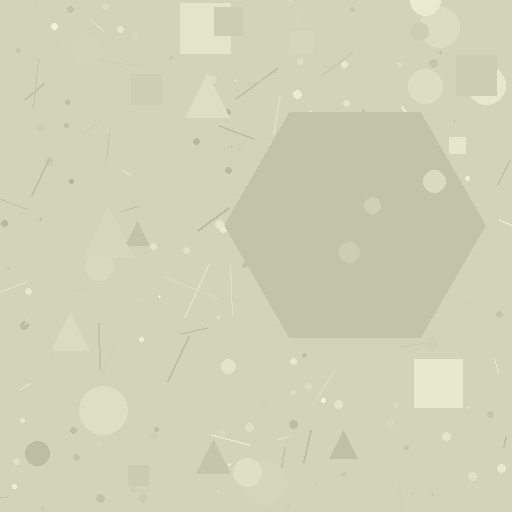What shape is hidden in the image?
A hexagon is hidden in the image.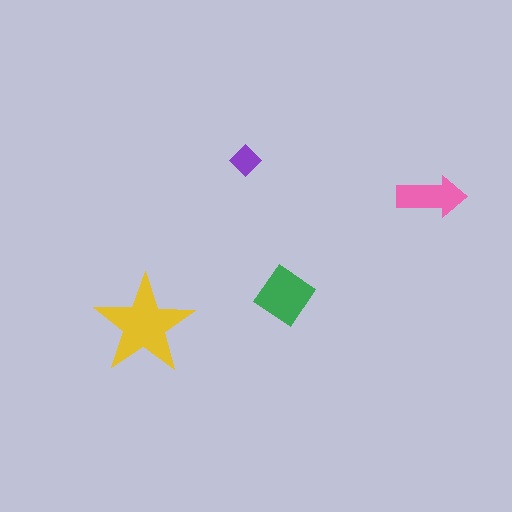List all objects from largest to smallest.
The yellow star, the green diamond, the pink arrow, the purple diamond.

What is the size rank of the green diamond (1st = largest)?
2nd.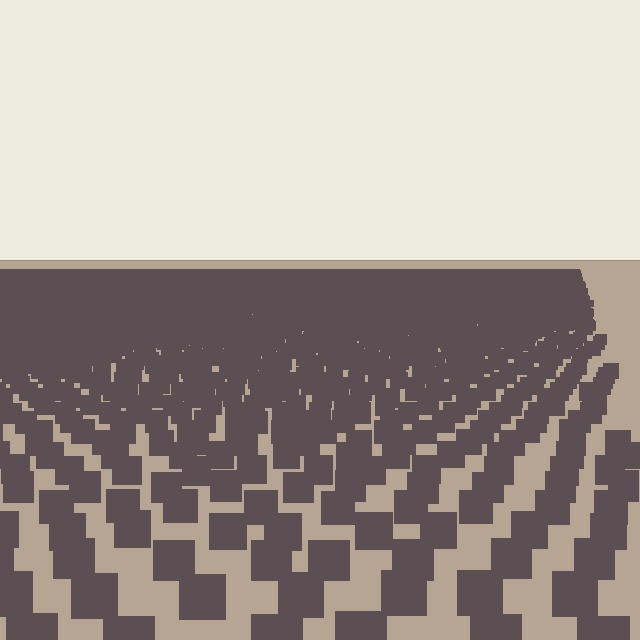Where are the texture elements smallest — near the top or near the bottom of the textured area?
Near the top.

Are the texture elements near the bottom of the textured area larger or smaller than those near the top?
Larger. Near the bottom, elements are closer to the viewer and appear at a bigger on-screen size.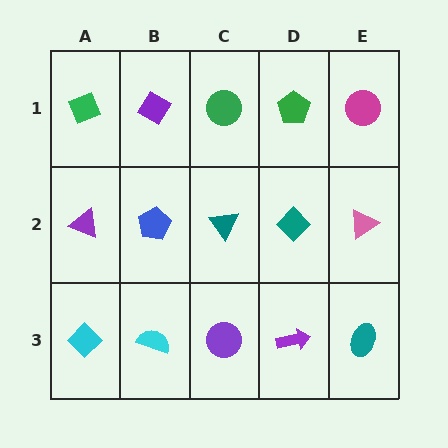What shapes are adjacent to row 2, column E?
A magenta circle (row 1, column E), a teal ellipse (row 3, column E), a teal diamond (row 2, column D).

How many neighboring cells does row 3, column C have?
3.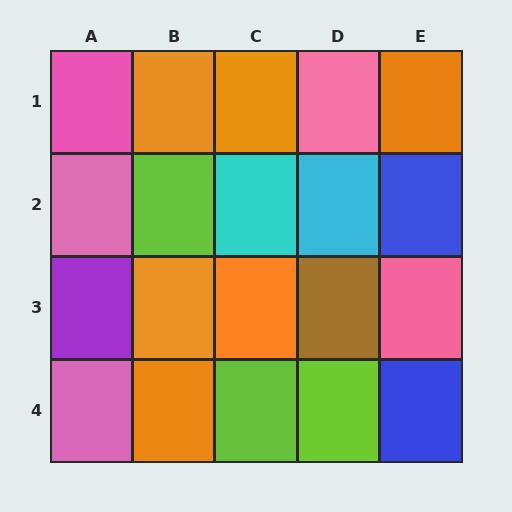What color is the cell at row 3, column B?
Orange.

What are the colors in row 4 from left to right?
Pink, orange, lime, lime, blue.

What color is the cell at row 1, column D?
Pink.